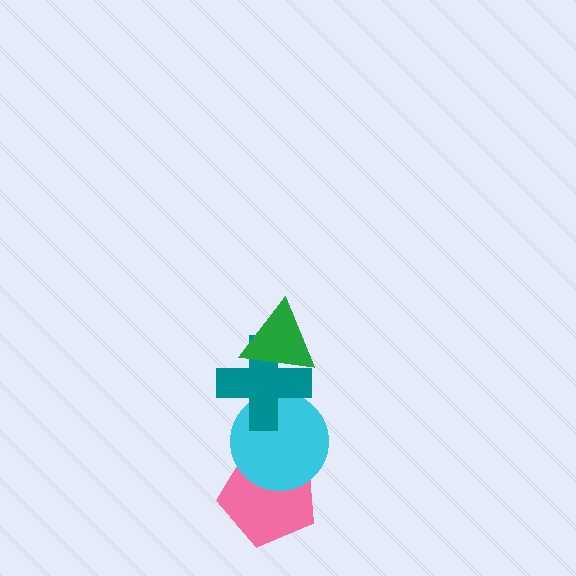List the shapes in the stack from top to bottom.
From top to bottom: the green triangle, the teal cross, the cyan circle, the pink pentagon.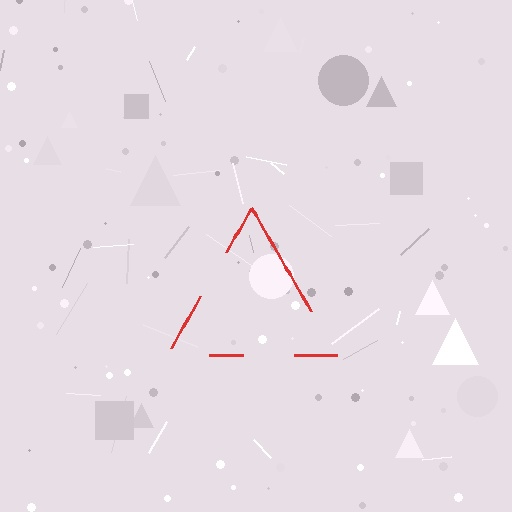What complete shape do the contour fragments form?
The contour fragments form a triangle.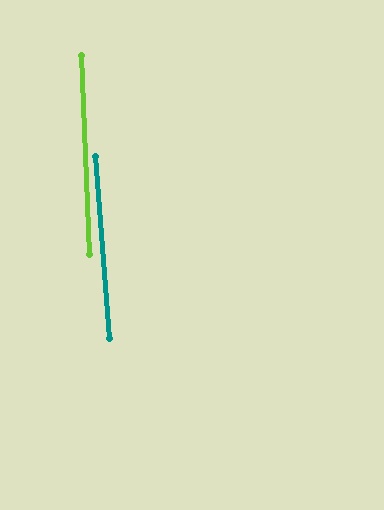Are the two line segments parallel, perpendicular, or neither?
Parallel — their directions differ by only 2.0°.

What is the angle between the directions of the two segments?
Approximately 2 degrees.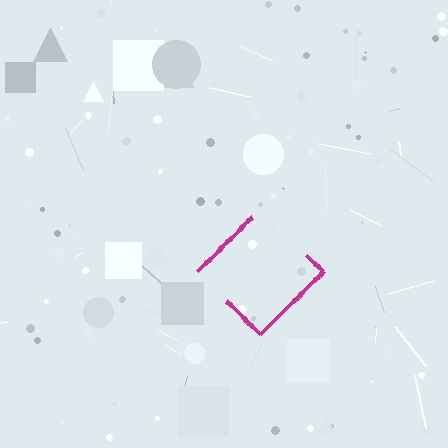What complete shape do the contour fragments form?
The contour fragments form a diamond.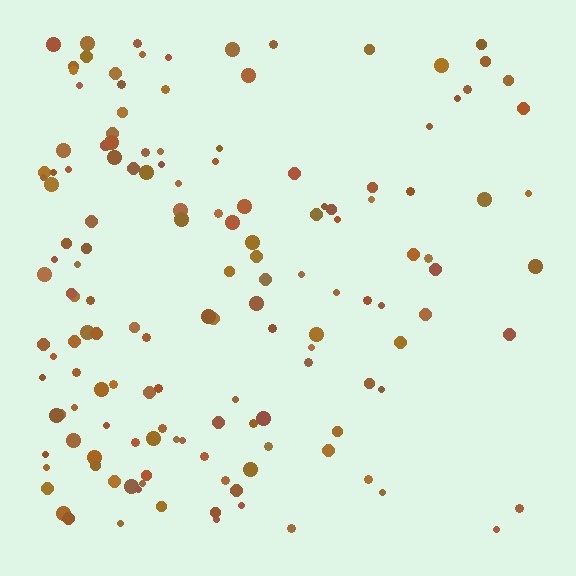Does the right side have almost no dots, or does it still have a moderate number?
Still a moderate number, just noticeably fewer than the left.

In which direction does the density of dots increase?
From right to left, with the left side densest.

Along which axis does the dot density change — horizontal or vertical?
Horizontal.